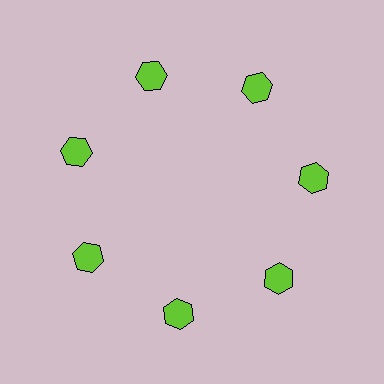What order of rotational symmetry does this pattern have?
This pattern has 7-fold rotational symmetry.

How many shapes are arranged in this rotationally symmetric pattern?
There are 7 shapes, arranged in 7 groups of 1.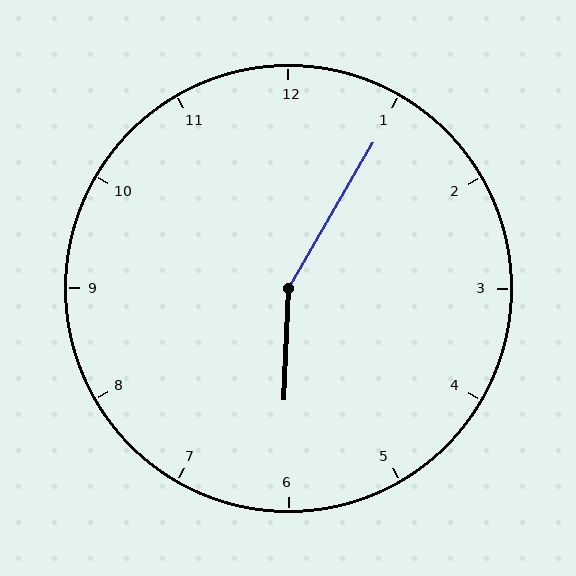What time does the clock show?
6:05.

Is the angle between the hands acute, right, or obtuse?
It is obtuse.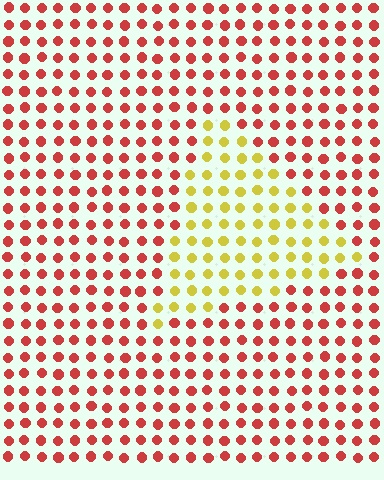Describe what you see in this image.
The image is filled with small red elements in a uniform arrangement. A triangle-shaped region is visible where the elements are tinted to a slightly different hue, forming a subtle color boundary.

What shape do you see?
I see a triangle.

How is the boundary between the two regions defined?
The boundary is defined purely by a slight shift in hue (about 59 degrees). Spacing, size, and orientation are identical on both sides.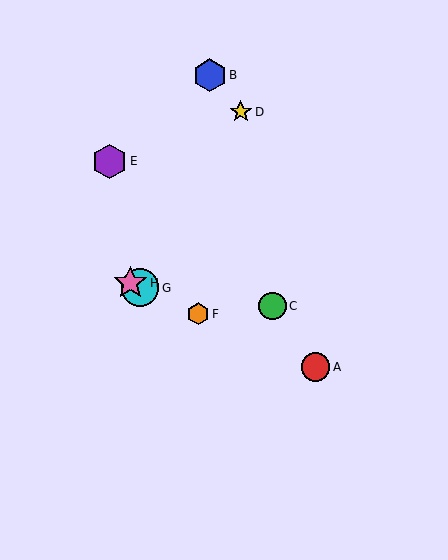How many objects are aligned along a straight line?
4 objects (A, F, G, H) are aligned along a straight line.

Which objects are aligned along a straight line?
Objects A, F, G, H are aligned along a straight line.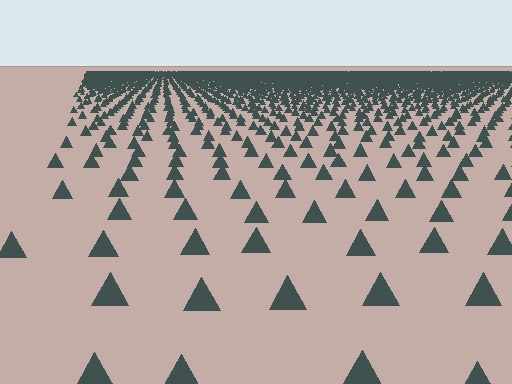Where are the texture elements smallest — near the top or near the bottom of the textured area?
Near the top.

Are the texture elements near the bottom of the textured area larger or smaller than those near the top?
Larger. Near the bottom, elements are closer to the viewer and appear at a bigger on-screen size.